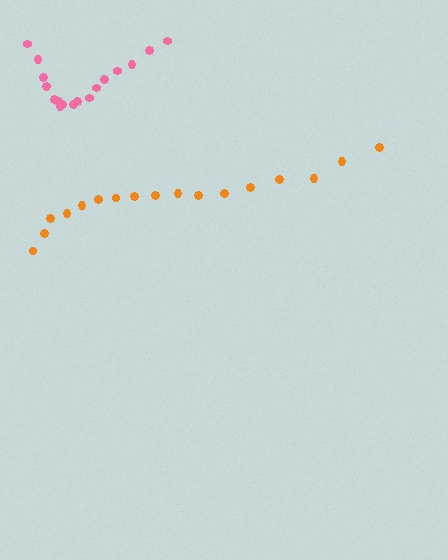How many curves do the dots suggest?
There are 2 distinct paths.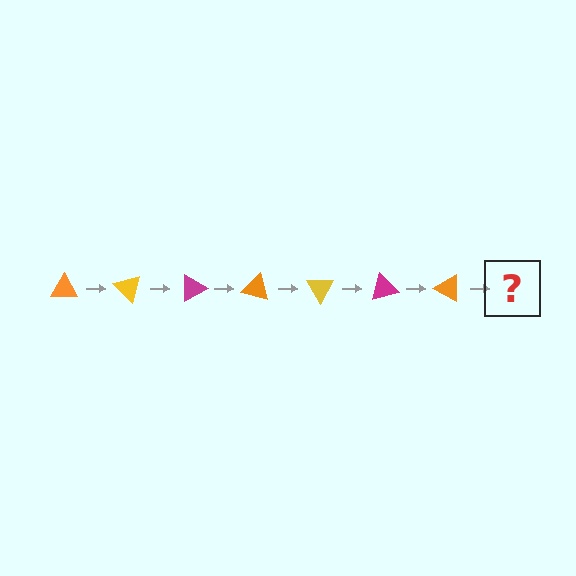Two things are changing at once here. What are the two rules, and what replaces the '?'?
The two rules are that it rotates 45 degrees each step and the color cycles through orange, yellow, and magenta. The '?' should be a yellow triangle, rotated 315 degrees from the start.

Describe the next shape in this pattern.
It should be a yellow triangle, rotated 315 degrees from the start.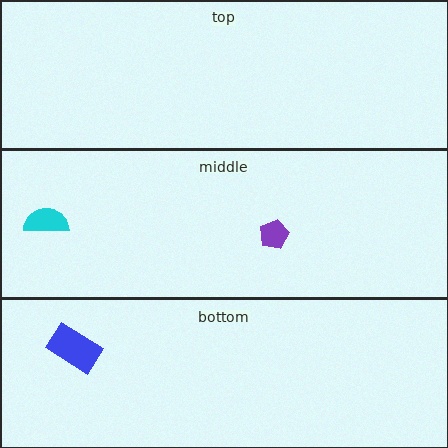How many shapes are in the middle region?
2.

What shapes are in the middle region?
The cyan semicircle, the purple pentagon.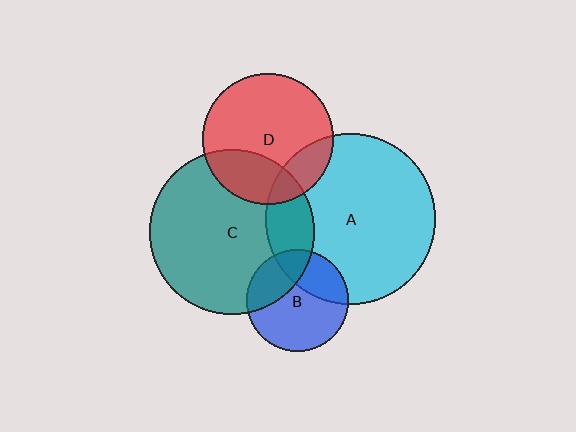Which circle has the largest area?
Circle A (cyan).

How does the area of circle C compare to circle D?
Approximately 1.6 times.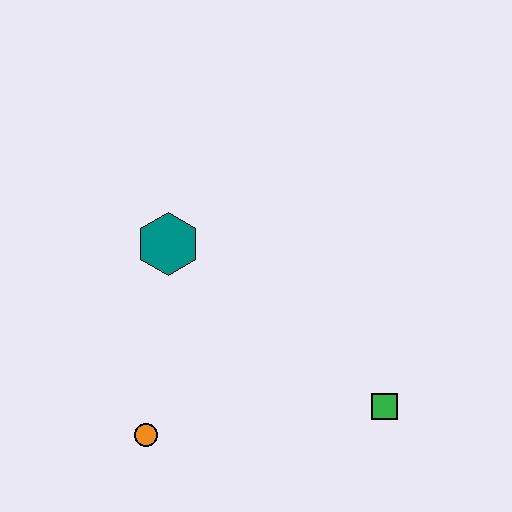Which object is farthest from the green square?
The teal hexagon is farthest from the green square.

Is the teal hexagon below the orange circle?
No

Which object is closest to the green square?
The orange circle is closest to the green square.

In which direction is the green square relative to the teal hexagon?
The green square is to the right of the teal hexagon.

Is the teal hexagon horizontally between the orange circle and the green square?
Yes